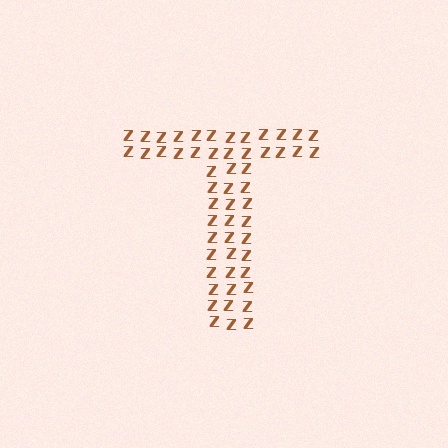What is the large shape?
The large shape is the letter T.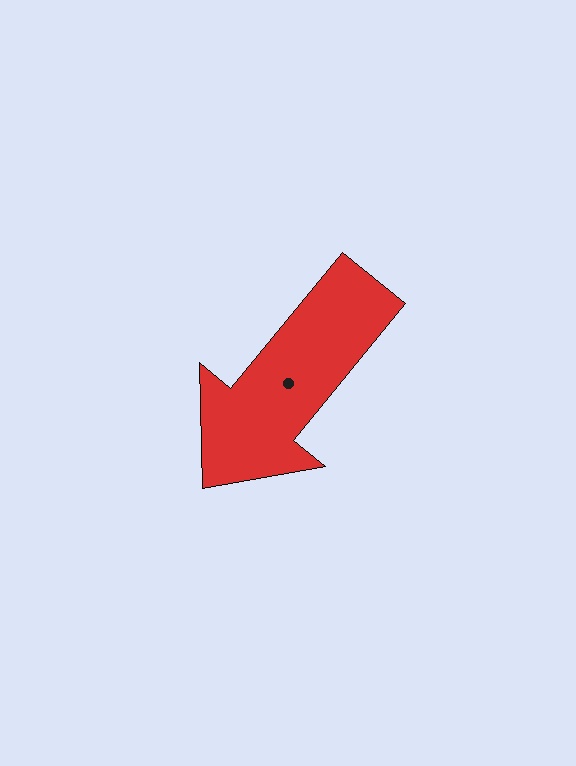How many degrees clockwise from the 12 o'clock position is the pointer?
Approximately 219 degrees.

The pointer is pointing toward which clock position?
Roughly 7 o'clock.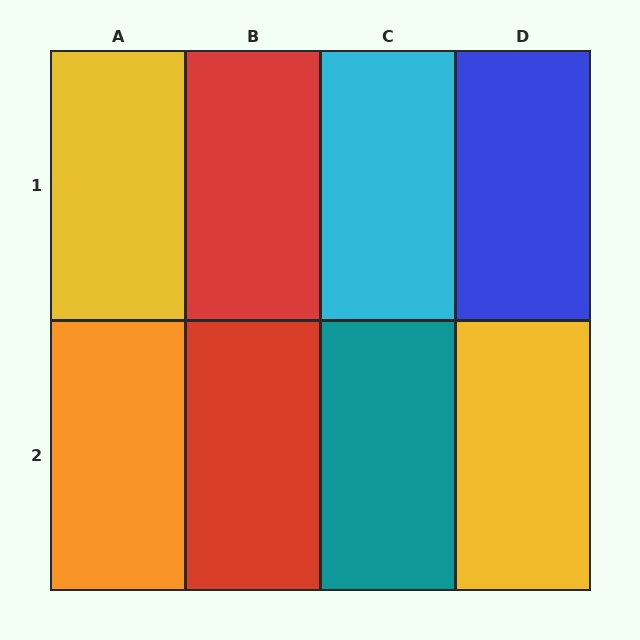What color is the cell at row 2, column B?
Red.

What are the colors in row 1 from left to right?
Yellow, red, cyan, blue.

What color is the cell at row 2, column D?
Yellow.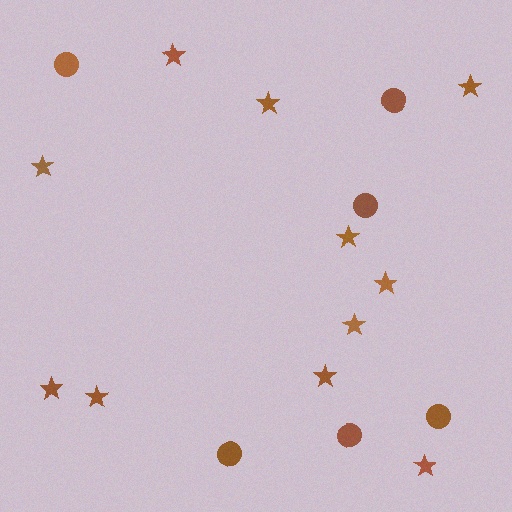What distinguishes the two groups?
There are 2 groups: one group of stars (11) and one group of circles (6).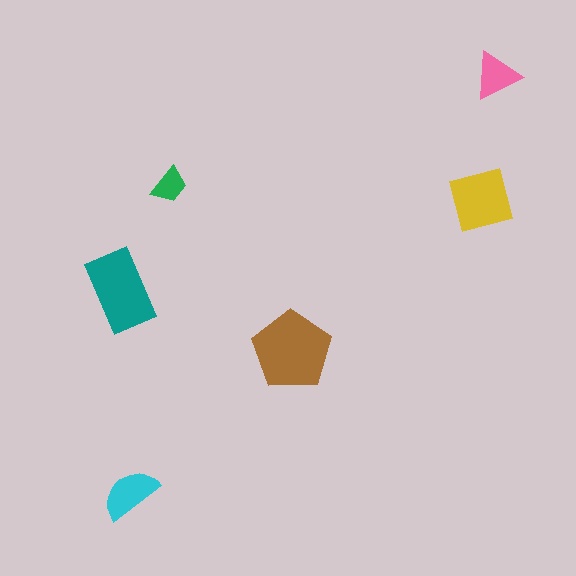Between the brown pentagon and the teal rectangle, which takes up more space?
The brown pentagon.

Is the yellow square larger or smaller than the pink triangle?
Larger.